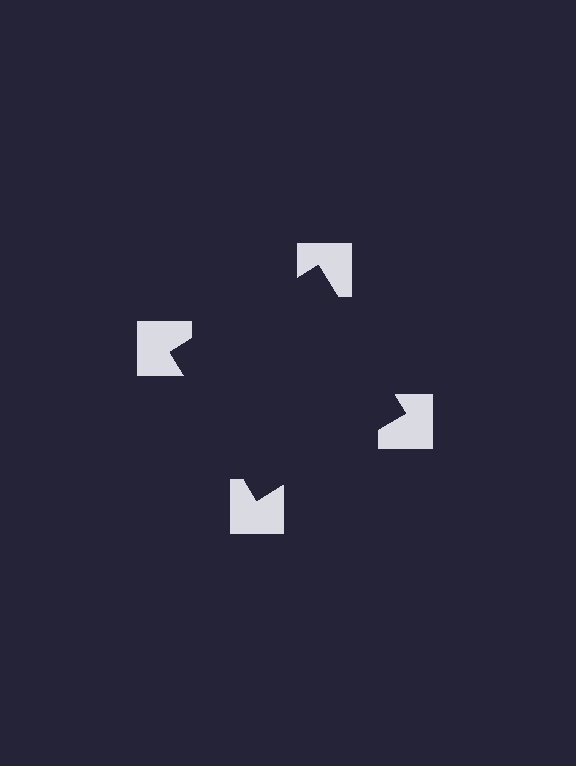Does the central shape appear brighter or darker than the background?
It typically appears slightly darker than the background, even though no actual brightness change is drawn.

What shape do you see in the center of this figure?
An illusory square — its edges are inferred from the aligned wedge cuts in the notched squares, not physically drawn.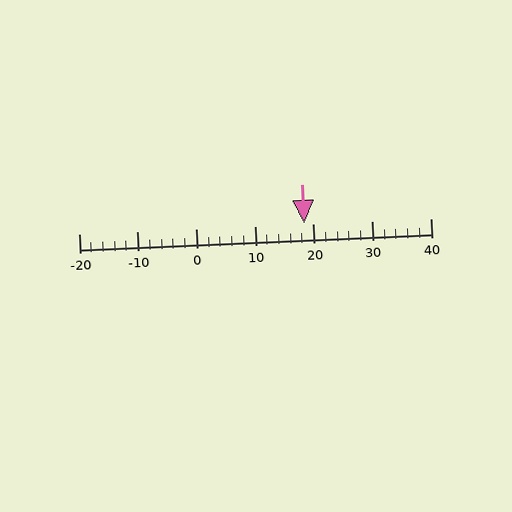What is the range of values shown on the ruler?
The ruler shows values from -20 to 40.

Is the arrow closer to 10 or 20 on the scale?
The arrow is closer to 20.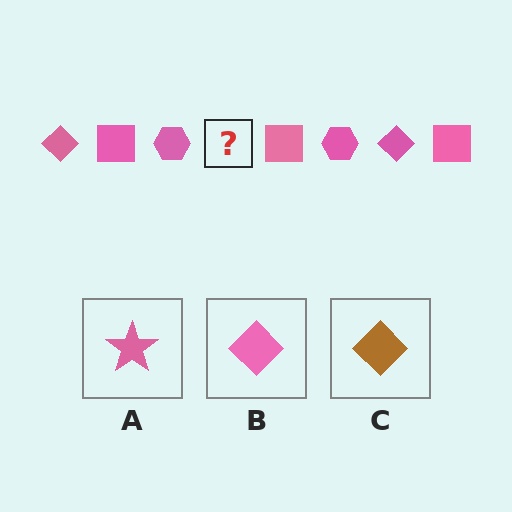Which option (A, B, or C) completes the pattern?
B.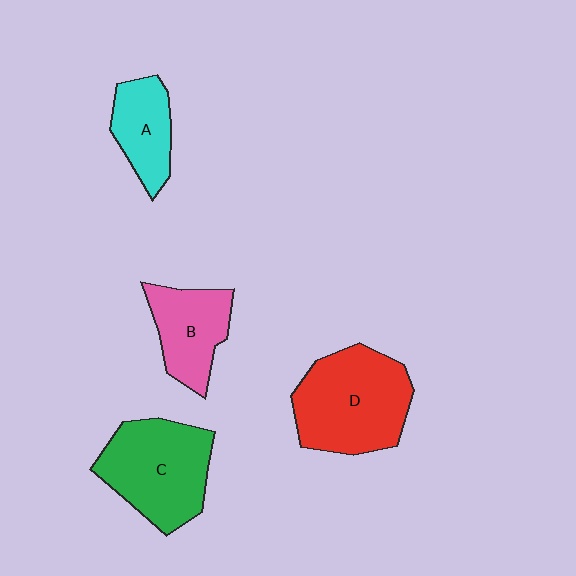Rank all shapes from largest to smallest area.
From largest to smallest: D (red), C (green), B (pink), A (cyan).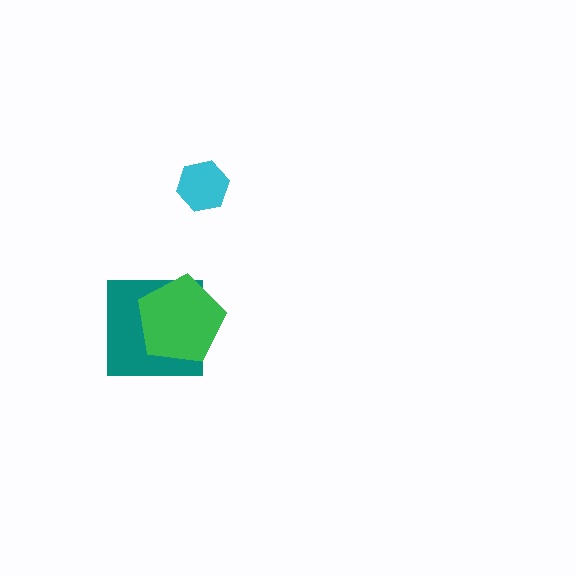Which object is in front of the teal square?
The green pentagon is in front of the teal square.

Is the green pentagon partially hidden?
No, no other shape covers it.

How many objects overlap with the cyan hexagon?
0 objects overlap with the cyan hexagon.